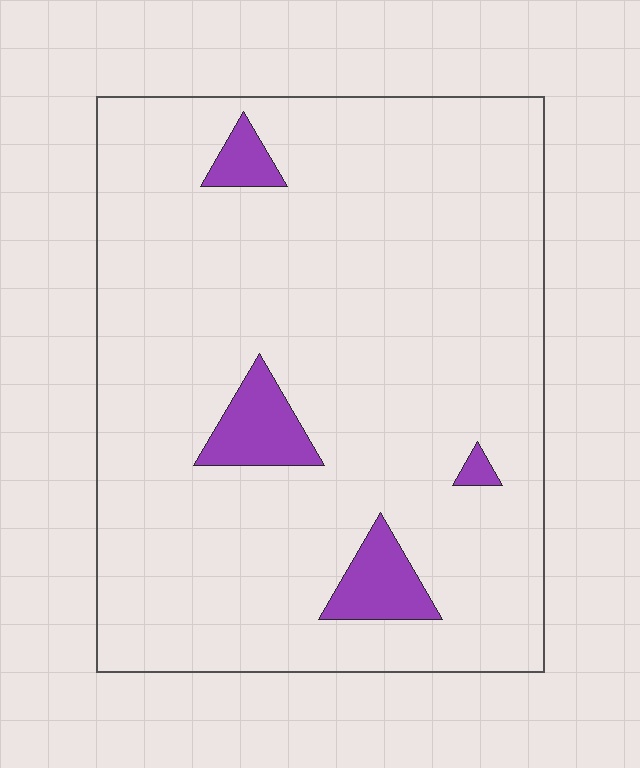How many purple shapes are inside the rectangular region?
4.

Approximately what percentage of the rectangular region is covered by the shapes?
Approximately 5%.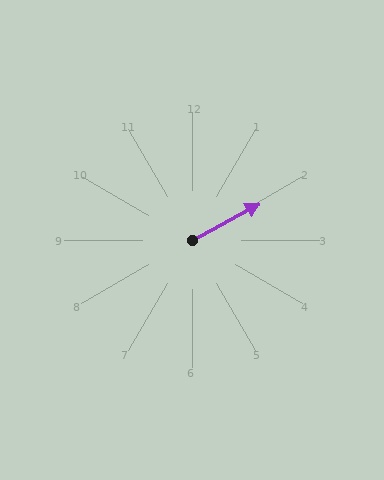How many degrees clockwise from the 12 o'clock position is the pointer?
Approximately 62 degrees.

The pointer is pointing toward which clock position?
Roughly 2 o'clock.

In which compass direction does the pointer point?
Northeast.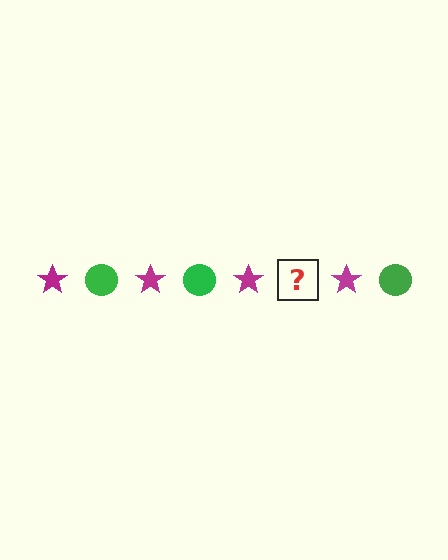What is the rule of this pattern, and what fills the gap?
The rule is that the pattern alternates between magenta star and green circle. The gap should be filled with a green circle.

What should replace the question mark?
The question mark should be replaced with a green circle.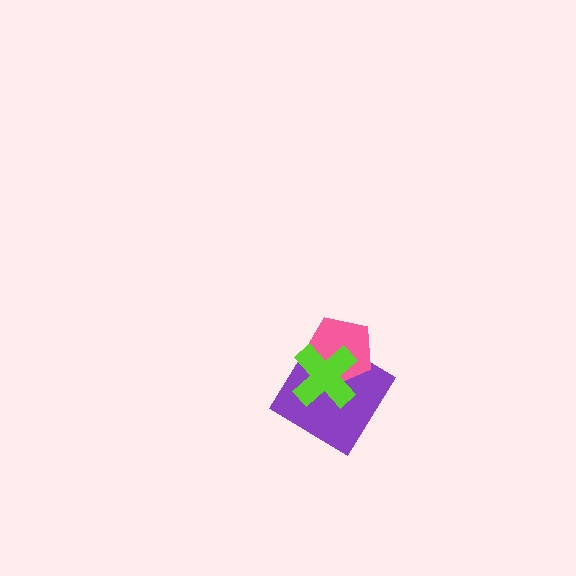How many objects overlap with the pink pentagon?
2 objects overlap with the pink pentagon.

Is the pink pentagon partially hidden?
Yes, it is partially covered by another shape.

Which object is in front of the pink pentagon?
The lime cross is in front of the pink pentagon.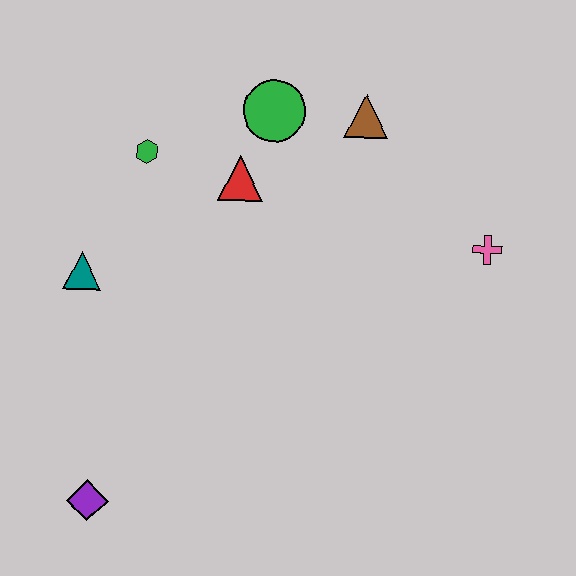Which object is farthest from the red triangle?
The purple diamond is farthest from the red triangle.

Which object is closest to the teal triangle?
The green hexagon is closest to the teal triangle.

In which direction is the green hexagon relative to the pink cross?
The green hexagon is to the left of the pink cross.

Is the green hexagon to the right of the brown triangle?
No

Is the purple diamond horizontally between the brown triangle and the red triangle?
No